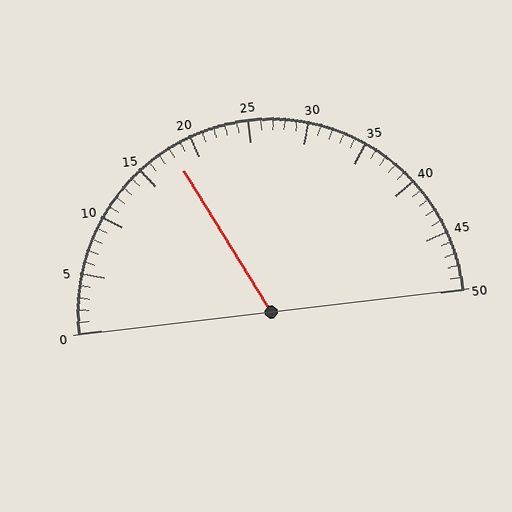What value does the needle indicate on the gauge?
The needle indicates approximately 18.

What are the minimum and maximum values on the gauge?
The gauge ranges from 0 to 50.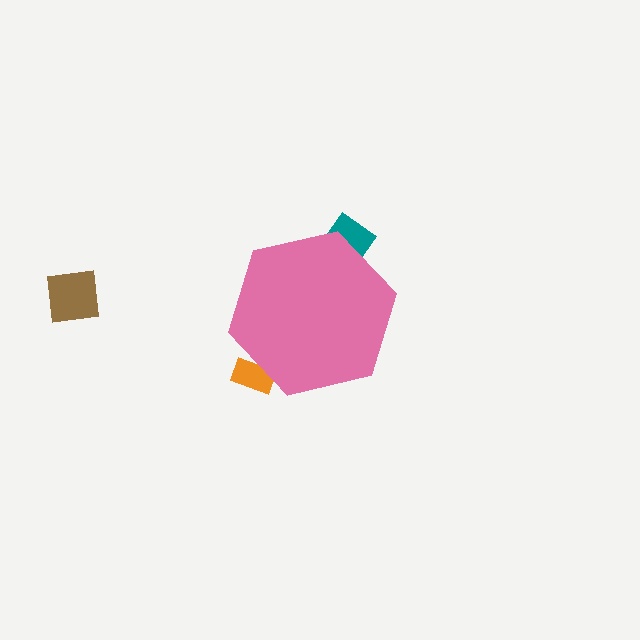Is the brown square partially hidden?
No, the brown square is fully visible.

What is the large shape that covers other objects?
A pink hexagon.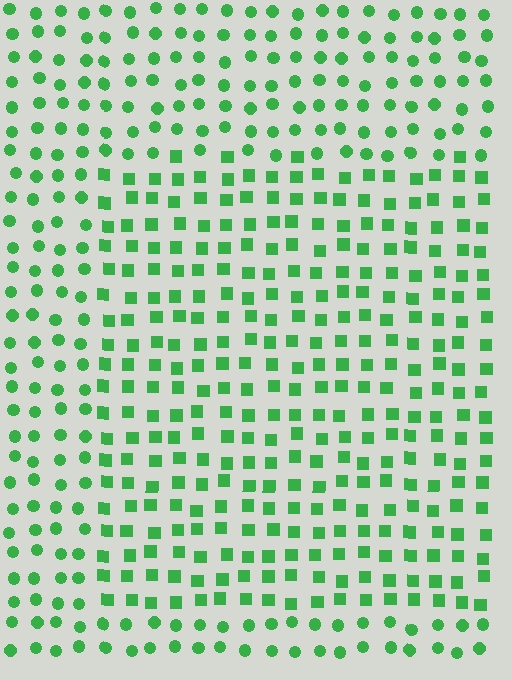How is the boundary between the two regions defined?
The boundary is defined by a change in element shape: squares inside vs. circles outside. All elements share the same color and spacing.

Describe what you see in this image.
The image is filled with small green elements arranged in a uniform grid. A rectangle-shaped region contains squares, while the surrounding area contains circles. The boundary is defined purely by the change in element shape.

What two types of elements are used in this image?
The image uses squares inside the rectangle region and circles outside it.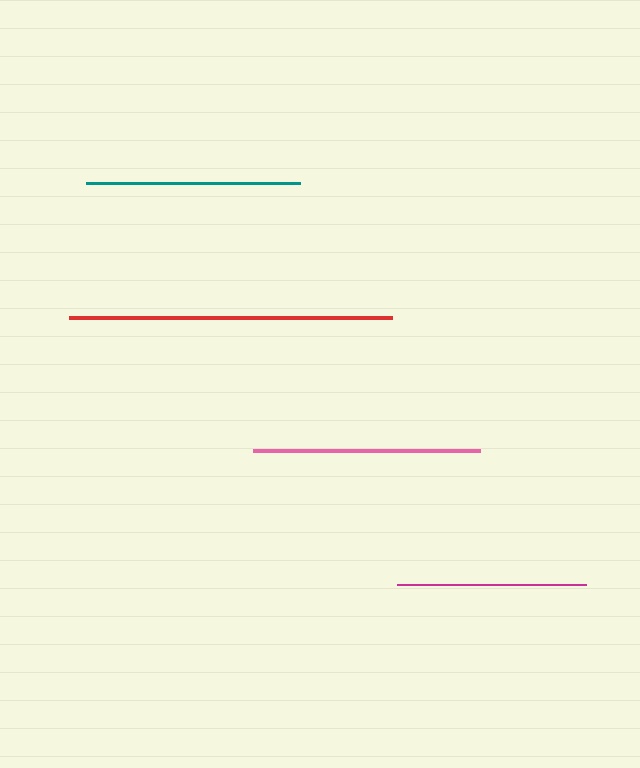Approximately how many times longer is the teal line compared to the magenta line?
The teal line is approximately 1.1 times the length of the magenta line.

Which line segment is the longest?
The red line is the longest at approximately 322 pixels.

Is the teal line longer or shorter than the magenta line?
The teal line is longer than the magenta line.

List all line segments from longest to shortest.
From longest to shortest: red, pink, teal, magenta.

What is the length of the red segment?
The red segment is approximately 322 pixels long.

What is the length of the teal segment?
The teal segment is approximately 214 pixels long.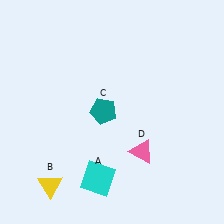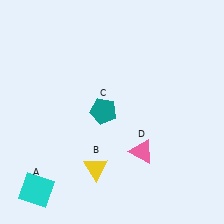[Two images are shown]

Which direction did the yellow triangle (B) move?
The yellow triangle (B) moved right.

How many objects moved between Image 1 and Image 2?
2 objects moved between the two images.